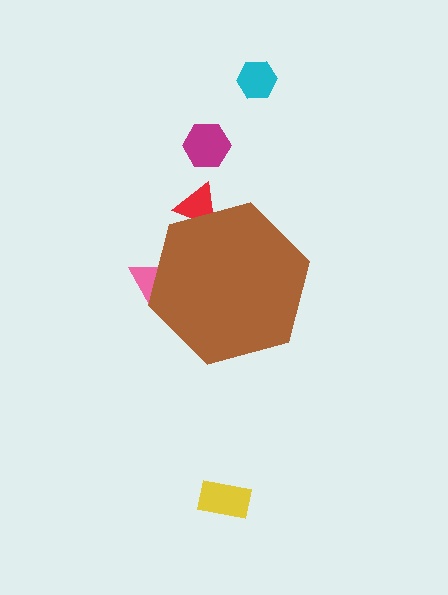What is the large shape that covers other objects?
A brown hexagon.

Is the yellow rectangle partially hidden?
No, the yellow rectangle is fully visible.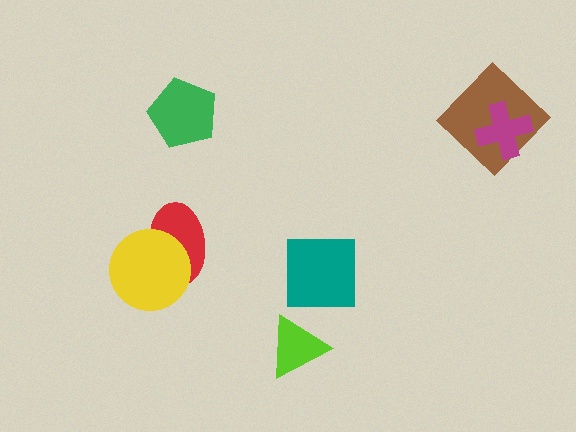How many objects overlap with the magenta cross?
1 object overlaps with the magenta cross.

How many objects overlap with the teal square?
0 objects overlap with the teal square.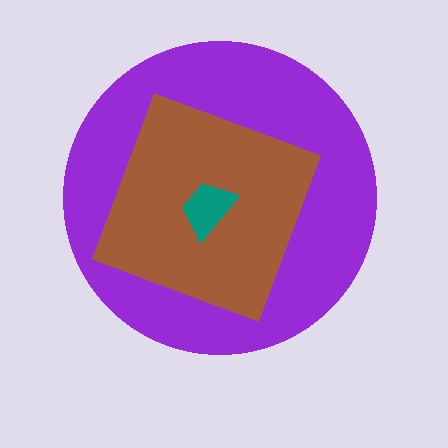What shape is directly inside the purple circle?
The brown diamond.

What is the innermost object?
The teal trapezoid.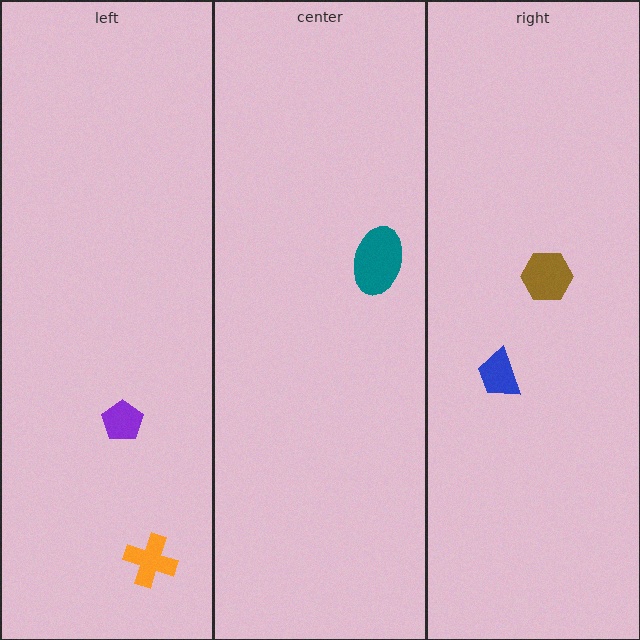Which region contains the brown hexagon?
The right region.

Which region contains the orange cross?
The left region.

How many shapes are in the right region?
2.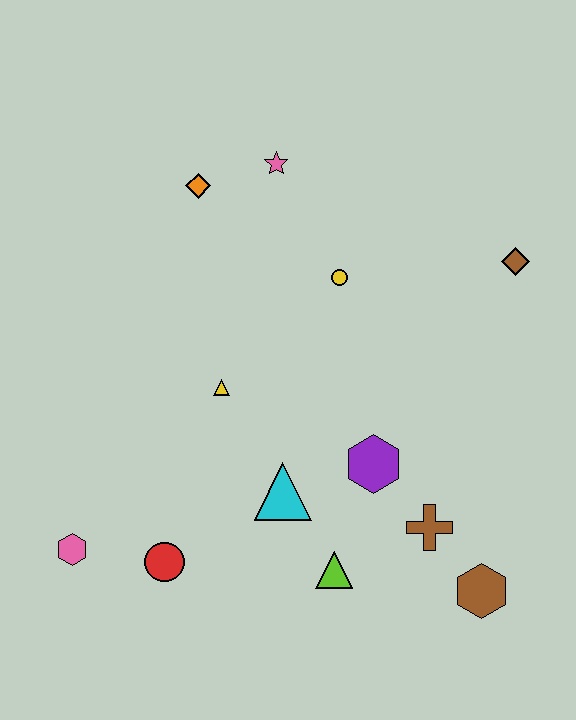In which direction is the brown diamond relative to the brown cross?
The brown diamond is above the brown cross.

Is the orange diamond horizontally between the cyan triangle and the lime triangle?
No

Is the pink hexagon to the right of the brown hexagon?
No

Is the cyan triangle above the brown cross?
Yes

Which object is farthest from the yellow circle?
The pink hexagon is farthest from the yellow circle.